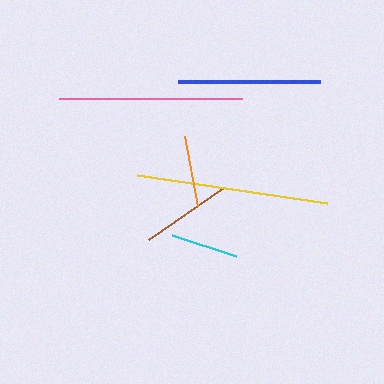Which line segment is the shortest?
The cyan line is the shortest at approximately 67 pixels.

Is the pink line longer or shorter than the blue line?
The pink line is longer than the blue line.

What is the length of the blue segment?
The blue segment is approximately 142 pixels long.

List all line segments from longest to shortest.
From longest to shortest: yellow, pink, blue, brown, orange, cyan.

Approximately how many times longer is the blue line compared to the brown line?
The blue line is approximately 1.5 times the length of the brown line.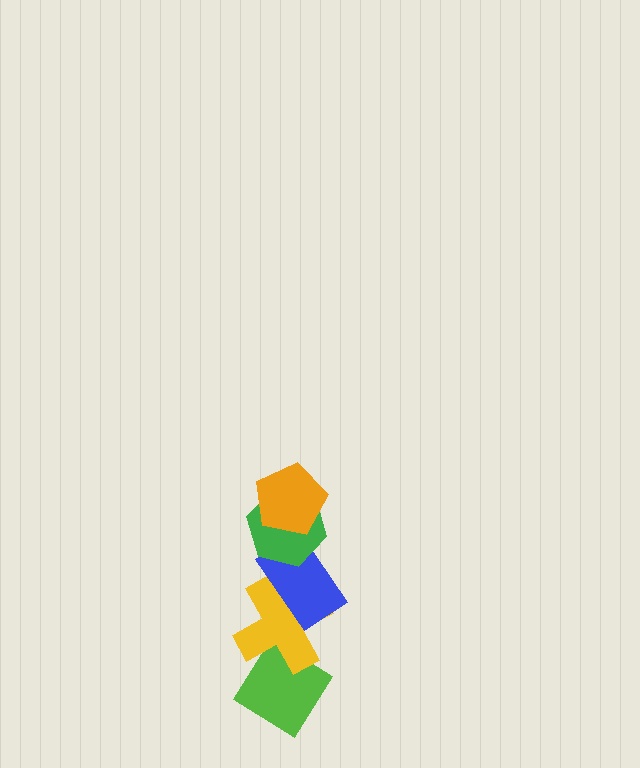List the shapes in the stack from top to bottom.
From top to bottom: the orange pentagon, the green hexagon, the blue rectangle, the yellow cross, the lime diamond.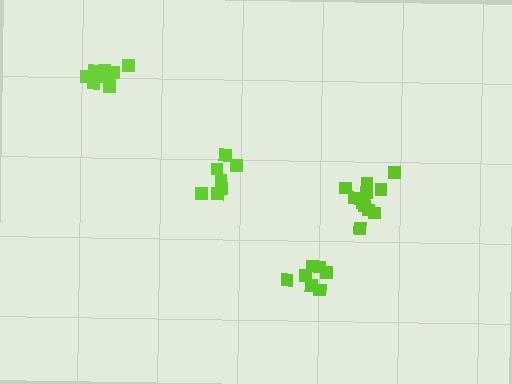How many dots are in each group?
Group 1: 7 dots, Group 2: 12 dots, Group 3: 7 dots, Group 4: 10 dots (36 total).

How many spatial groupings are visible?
There are 4 spatial groupings.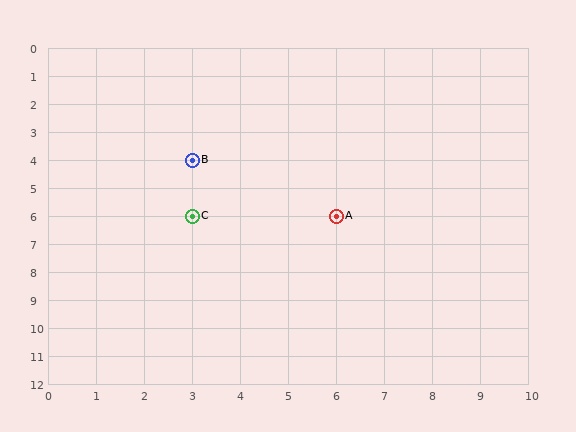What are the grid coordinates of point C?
Point C is at grid coordinates (3, 6).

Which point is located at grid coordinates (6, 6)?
Point A is at (6, 6).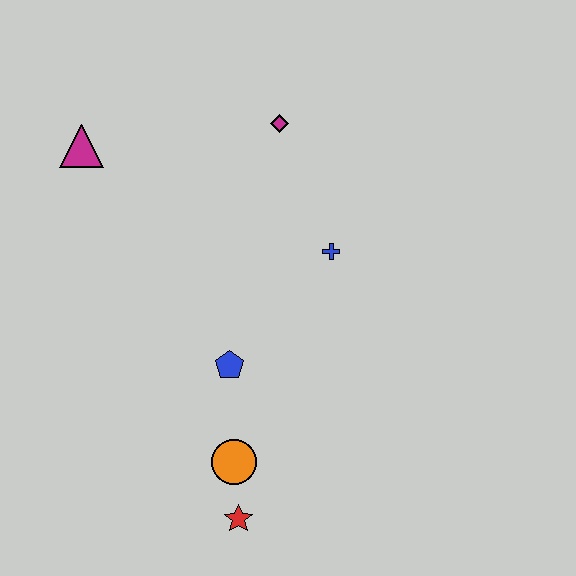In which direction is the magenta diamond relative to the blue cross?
The magenta diamond is above the blue cross.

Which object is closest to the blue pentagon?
The orange circle is closest to the blue pentagon.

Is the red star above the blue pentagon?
No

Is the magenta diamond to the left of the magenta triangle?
No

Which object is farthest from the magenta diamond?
The red star is farthest from the magenta diamond.